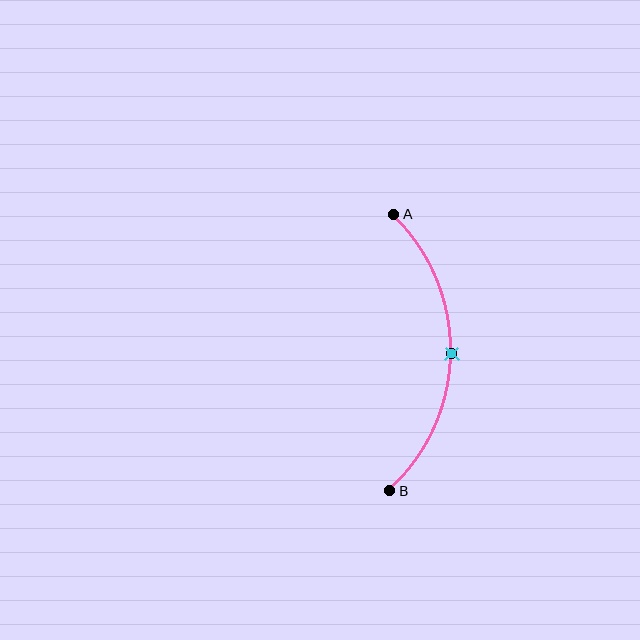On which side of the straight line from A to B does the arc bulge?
The arc bulges to the right of the straight line connecting A and B.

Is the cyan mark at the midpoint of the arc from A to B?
Yes. The cyan mark lies on the arc at equal arc-length from both A and B — it is the arc midpoint.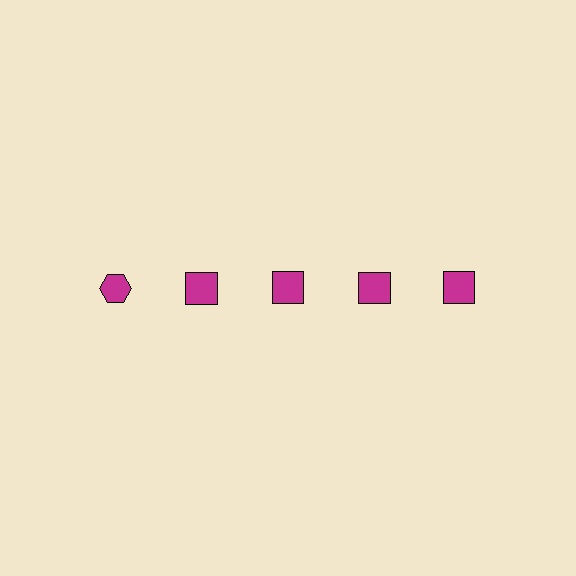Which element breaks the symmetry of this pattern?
The magenta hexagon in the top row, leftmost column breaks the symmetry. All other shapes are magenta squares.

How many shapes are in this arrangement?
There are 5 shapes arranged in a grid pattern.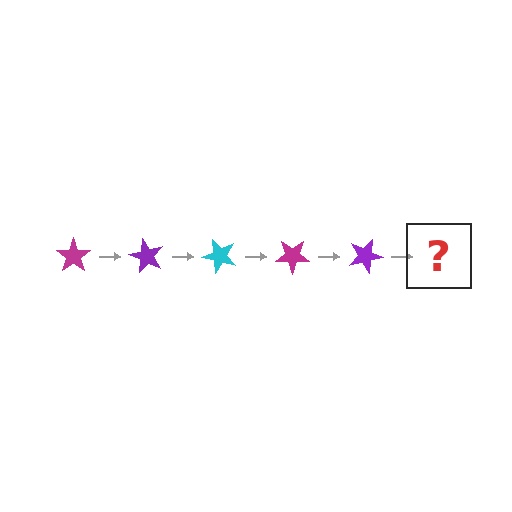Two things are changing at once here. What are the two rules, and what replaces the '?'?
The two rules are that it rotates 60 degrees each step and the color cycles through magenta, purple, and cyan. The '?' should be a cyan star, rotated 300 degrees from the start.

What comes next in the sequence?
The next element should be a cyan star, rotated 300 degrees from the start.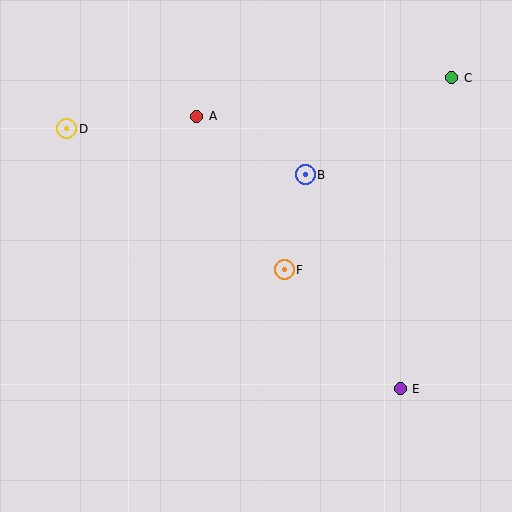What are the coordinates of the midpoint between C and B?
The midpoint between C and B is at (379, 126).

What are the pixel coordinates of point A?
Point A is at (197, 116).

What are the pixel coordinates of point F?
Point F is at (284, 270).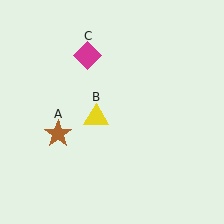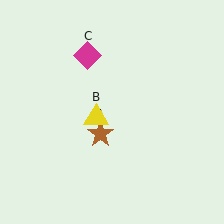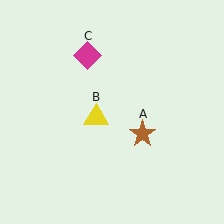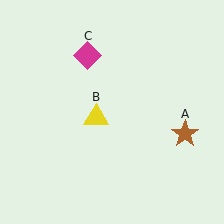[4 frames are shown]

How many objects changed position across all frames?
1 object changed position: brown star (object A).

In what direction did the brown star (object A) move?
The brown star (object A) moved right.